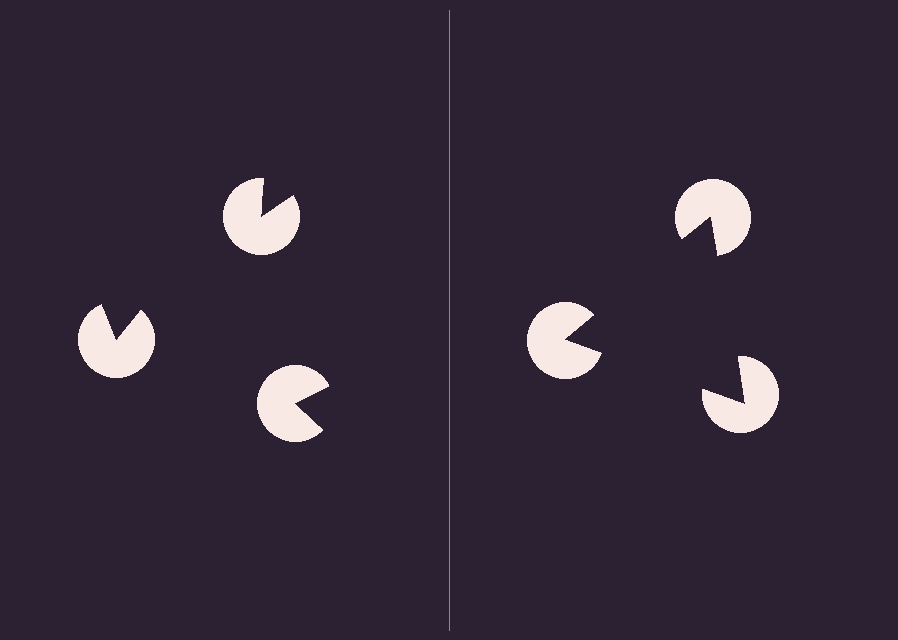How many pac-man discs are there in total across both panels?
6 — 3 on each side.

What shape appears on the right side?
An illusory triangle.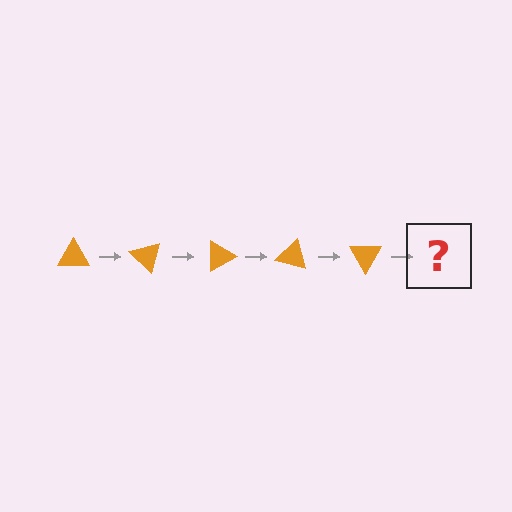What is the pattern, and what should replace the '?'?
The pattern is that the triangle rotates 45 degrees each step. The '?' should be an orange triangle rotated 225 degrees.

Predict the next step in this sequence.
The next step is an orange triangle rotated 225 degrees.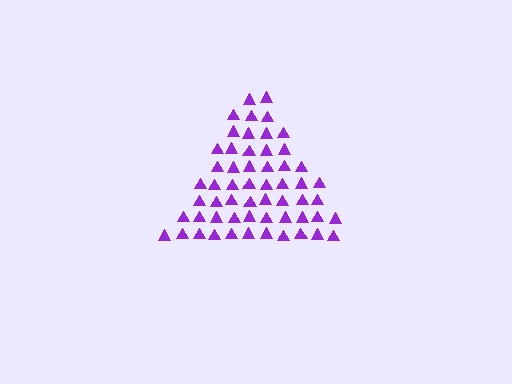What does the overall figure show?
The overall figure shows a triangle.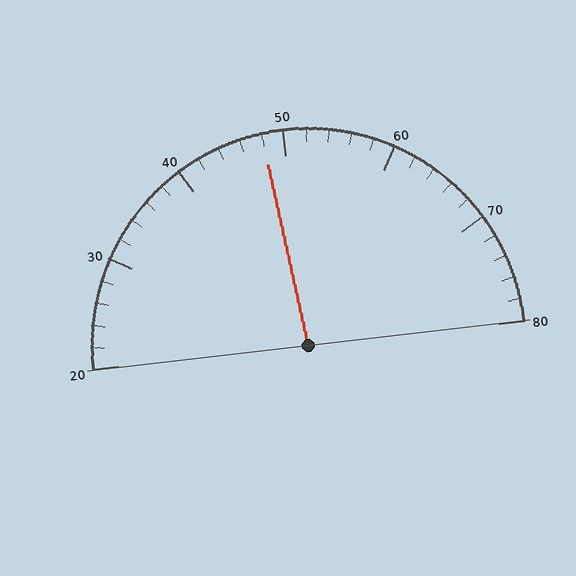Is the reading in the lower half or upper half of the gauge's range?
The reading is in the lower half of the range (20 to 80).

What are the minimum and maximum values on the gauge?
The gauge ranges from 20 to 80.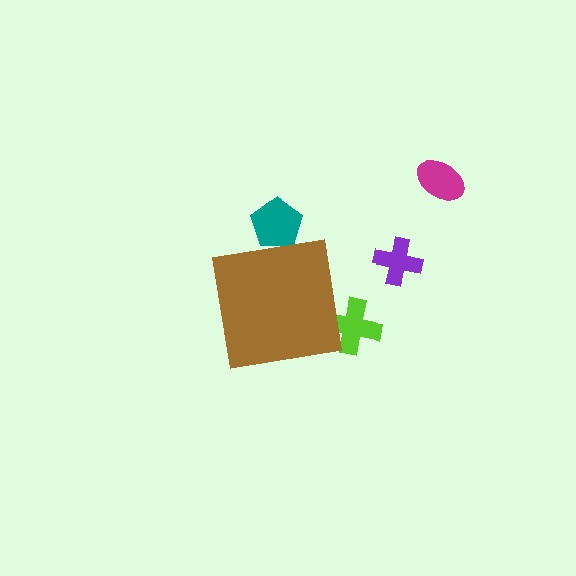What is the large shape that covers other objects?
A brown square.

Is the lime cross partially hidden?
Yes, the lime cross is partially hidden behind the brown square.